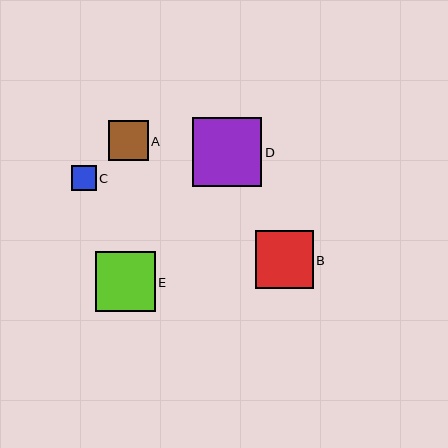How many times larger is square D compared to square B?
Square D is approximately 1.2 times the size of square B.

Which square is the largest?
Square D is the largest with a size of approximately 69 pixels.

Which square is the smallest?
Square C is the smallest with a size of approximately 25 pixels.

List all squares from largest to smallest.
From largest to smallest: D, E, B, A, C.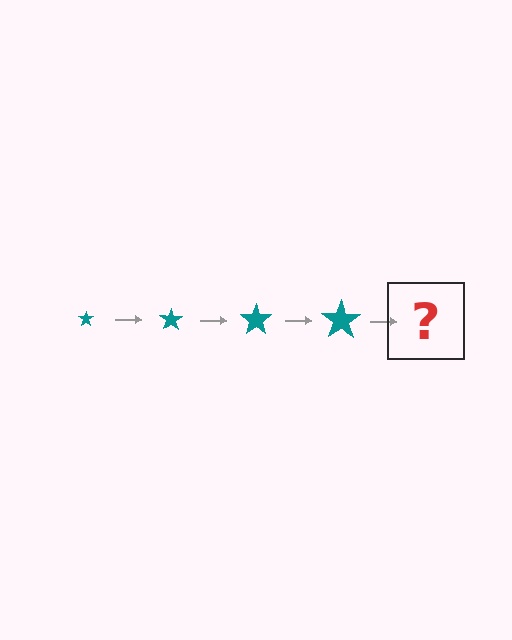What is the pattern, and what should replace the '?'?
The pattern is that the star gets progressively larger each step. The '?' should be a teal star, larger than the previous one.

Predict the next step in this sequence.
The next step is a teal star, larger than the previous one.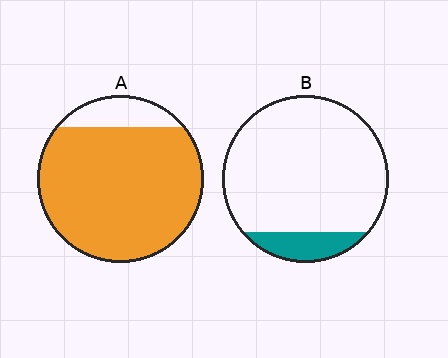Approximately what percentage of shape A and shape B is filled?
A is approximately 85% and B is approximately 15%.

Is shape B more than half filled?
No.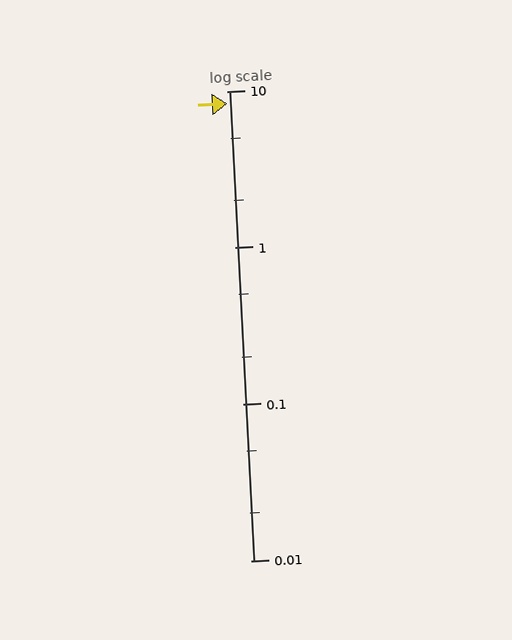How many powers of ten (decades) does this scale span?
The scale spans 3 decades, from 0.01 to 10.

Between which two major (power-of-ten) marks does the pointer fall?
The pointer is between 1 and 10.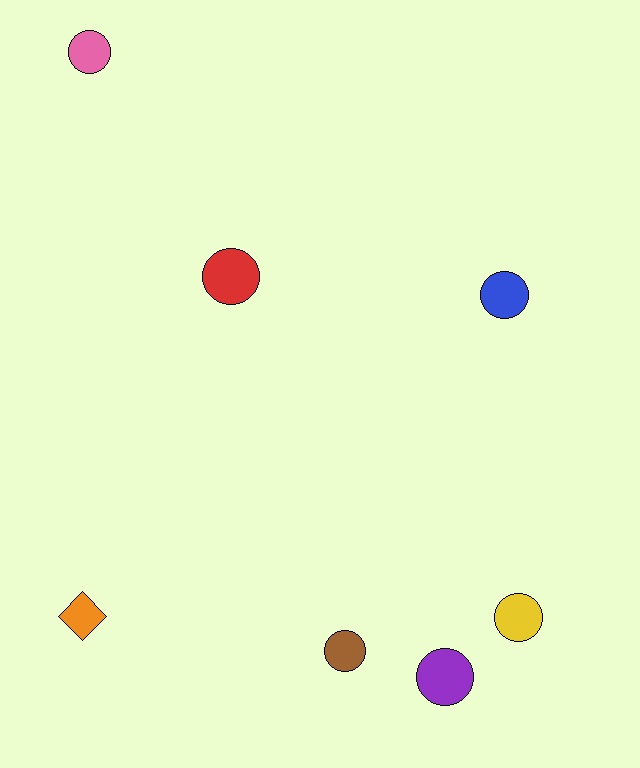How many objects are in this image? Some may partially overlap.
There are 7 objects.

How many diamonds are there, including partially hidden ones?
There is 1 diamond.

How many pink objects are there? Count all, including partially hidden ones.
There is 1 pink object.